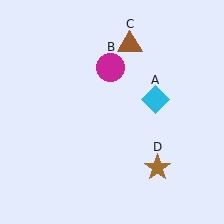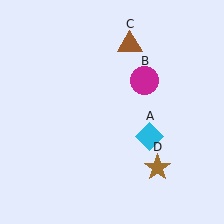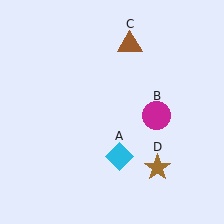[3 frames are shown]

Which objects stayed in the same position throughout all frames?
Brown triangle (object C) and brown star (object D) remained stationary.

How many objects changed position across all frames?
2 objects changed position: cyan diamond (object A), magenta circle (object B).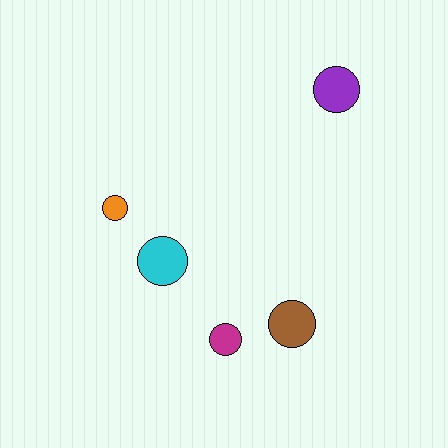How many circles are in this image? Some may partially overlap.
There are 5 circles.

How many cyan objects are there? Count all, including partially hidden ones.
There is 1 cyan object.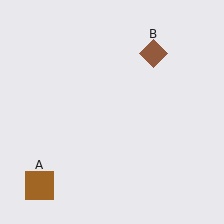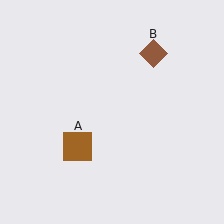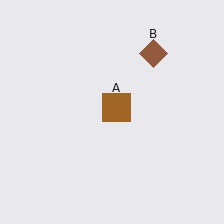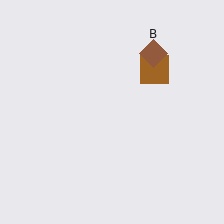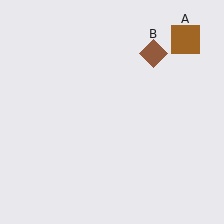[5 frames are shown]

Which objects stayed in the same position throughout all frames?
Brown diamond (object B) remained stationary.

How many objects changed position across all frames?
1 object changed position: brown square (object A).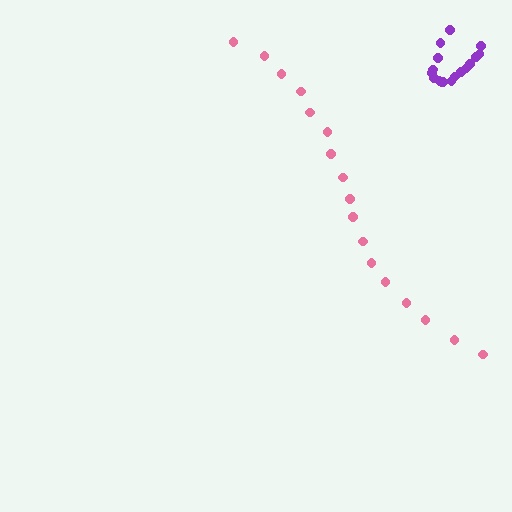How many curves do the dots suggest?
There are 2 distinct paths.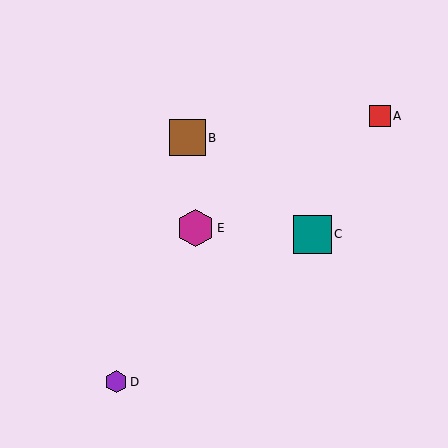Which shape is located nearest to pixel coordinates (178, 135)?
The brown square (labeled B) at (187, 138) is nearest to that location.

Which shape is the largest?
The teal square (labeled C) is the largest.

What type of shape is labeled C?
Shape C is a teal square.